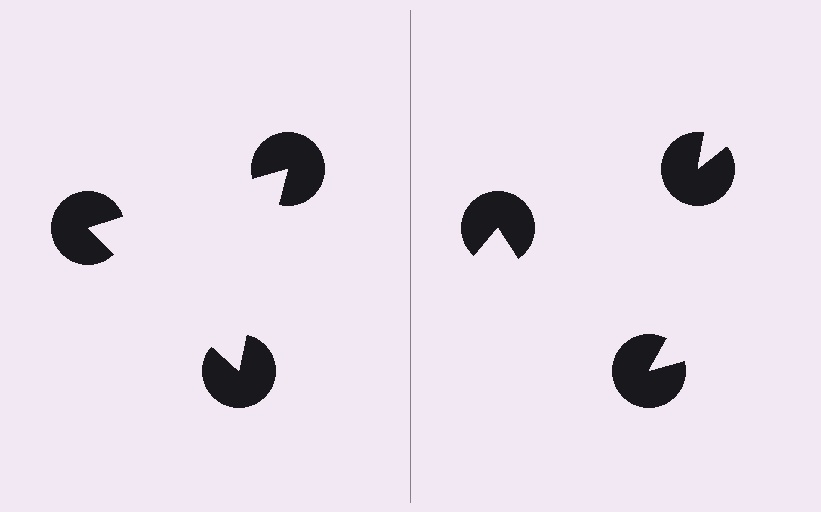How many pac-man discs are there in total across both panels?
6 — 3 on each side.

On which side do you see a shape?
An illusory triangle appears on the left side. On the right side the wedge cuts are rotated, so no coherent shape forms.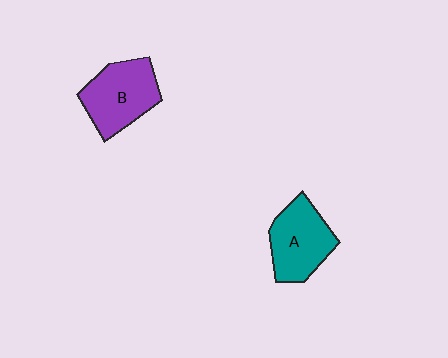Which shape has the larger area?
Shape B (purple).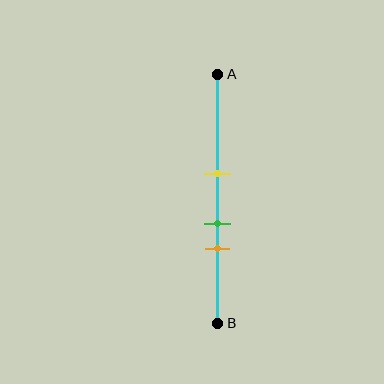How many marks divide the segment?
There are 3 marks dividing the segment.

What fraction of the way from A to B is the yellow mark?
The yellow mark is approximately 40% (0.4) of the way from A to B.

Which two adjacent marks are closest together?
The green and orange marks are the closest adjacent pair.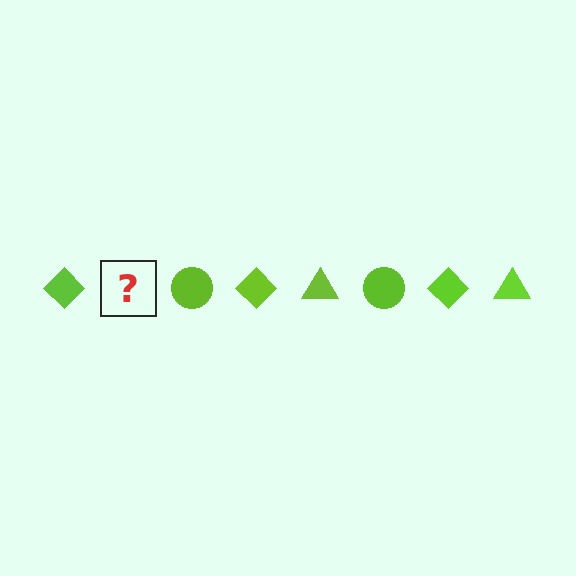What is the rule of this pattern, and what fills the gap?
The rule is that the pattern cycles through diamond, triangle, circle shapes in lime. The gap should be filled with a lime triangle.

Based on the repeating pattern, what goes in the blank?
The blank should be a lime triangle.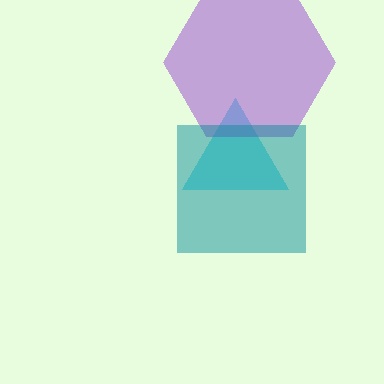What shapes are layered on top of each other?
The layered shapes are: a cyan triangle, a purple hexagon, a teal square.